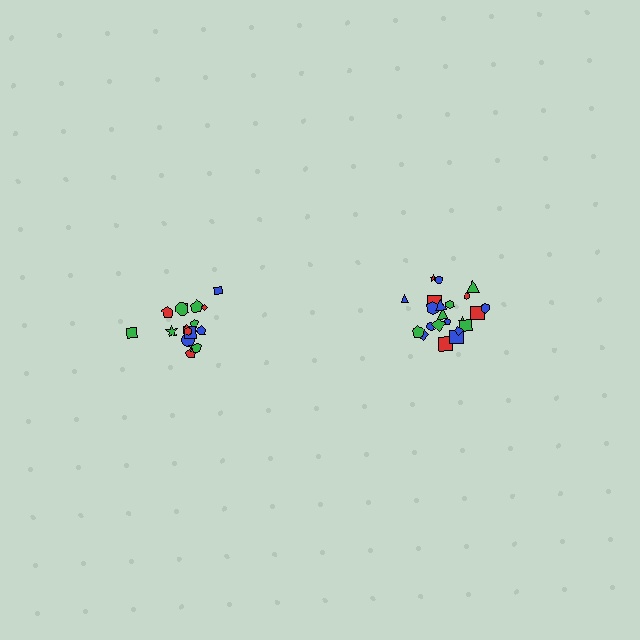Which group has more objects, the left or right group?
The right group.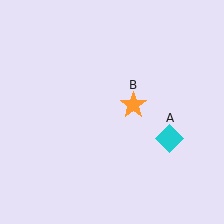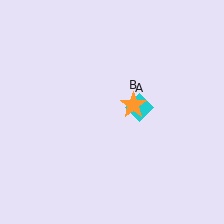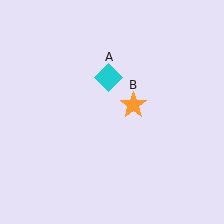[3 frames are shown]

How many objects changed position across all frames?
1 object changed position: cyan diamond (object A).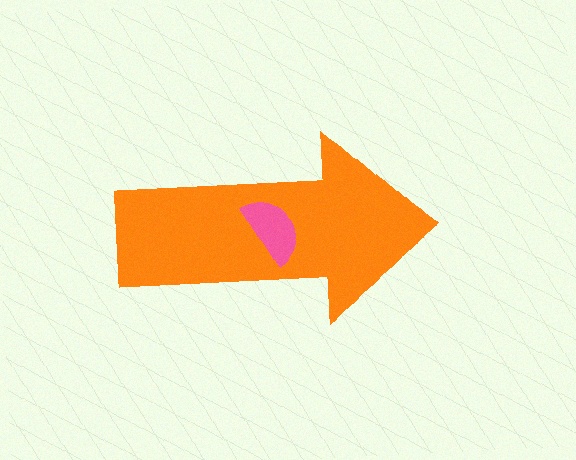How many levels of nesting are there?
2.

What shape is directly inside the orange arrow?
The pink semicircle.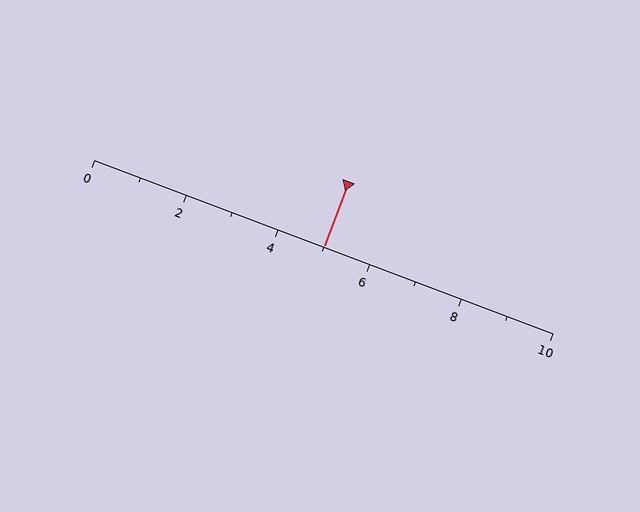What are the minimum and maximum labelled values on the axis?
The axis runs from 0 to 10.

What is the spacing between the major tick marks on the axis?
The major ticks are spaced 2 apart.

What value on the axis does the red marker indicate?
The marker indicates approximately 5.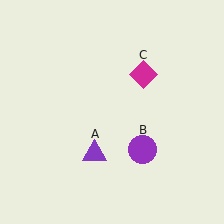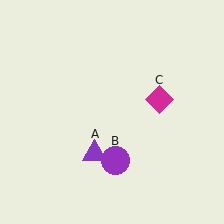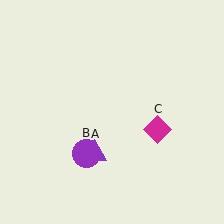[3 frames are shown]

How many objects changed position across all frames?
2 objects changed position: purple circle (object B), magenta diamond (object C).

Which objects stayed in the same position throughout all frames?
Purple triangle (object A) remained stationary.